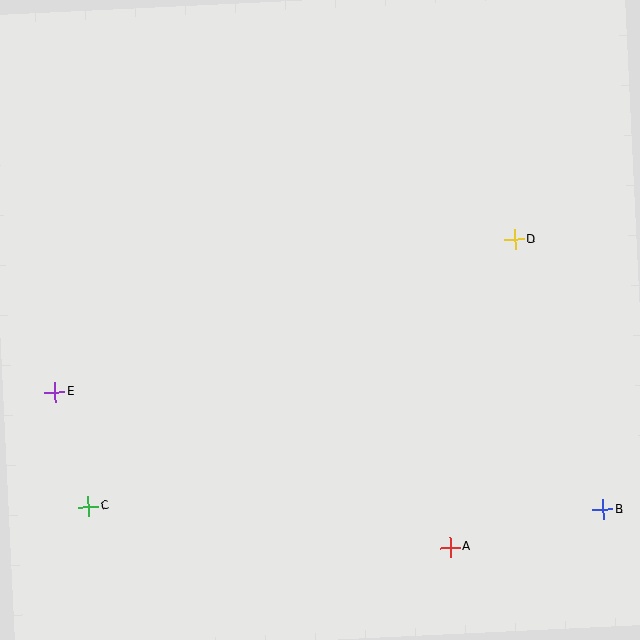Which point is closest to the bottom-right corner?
Point B is closest to the bottom-right corner.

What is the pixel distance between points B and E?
The distance between B and E is 561 pixels.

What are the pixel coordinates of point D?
Point D is at (515, 240).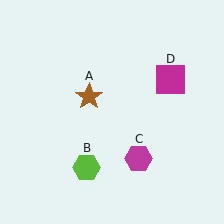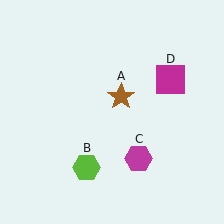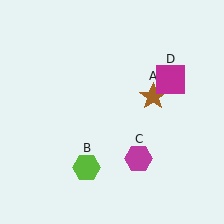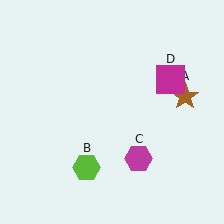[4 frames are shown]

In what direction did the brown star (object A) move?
The brown star (object A) moved right.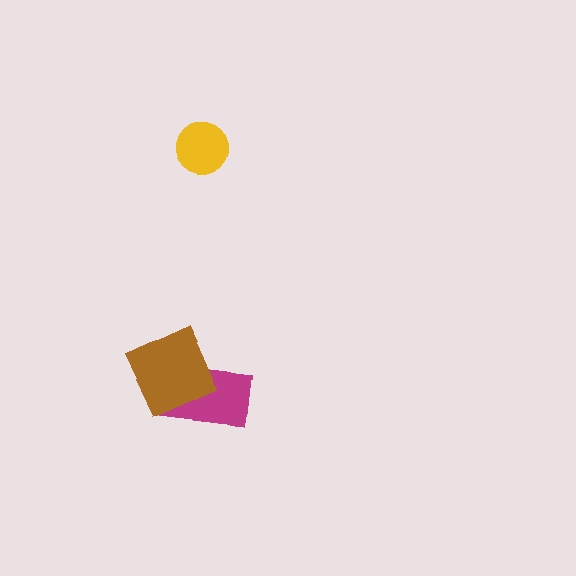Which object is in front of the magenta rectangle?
The brown square is in front of the magenta rectangle.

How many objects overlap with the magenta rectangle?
1 object overlaps with the magenta rectangle.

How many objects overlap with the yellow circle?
0 objects overlap with the yellow circle.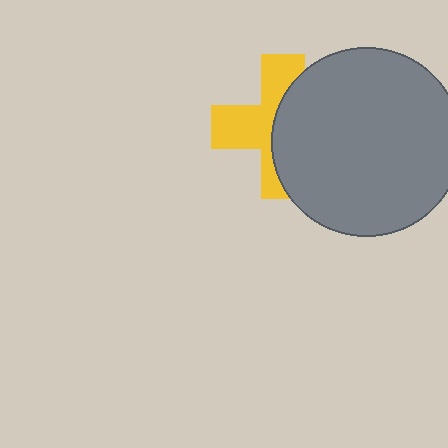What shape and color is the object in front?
The object in front is a gray circle.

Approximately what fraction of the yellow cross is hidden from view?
Roughly 52% of the yellow cross is hidden behind the gray circle.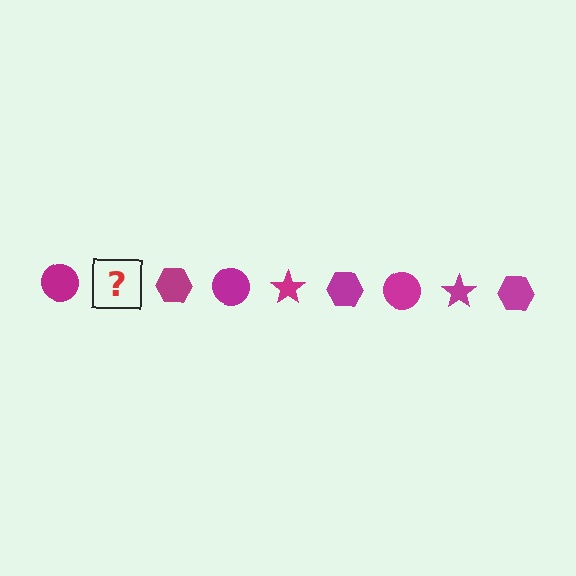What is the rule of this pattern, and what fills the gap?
The rule is that the pattern cycles through circle, star, hexagon shapes in magenta. The gap should be filled with a magenta star.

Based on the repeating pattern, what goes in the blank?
The blank should be a magenta star.